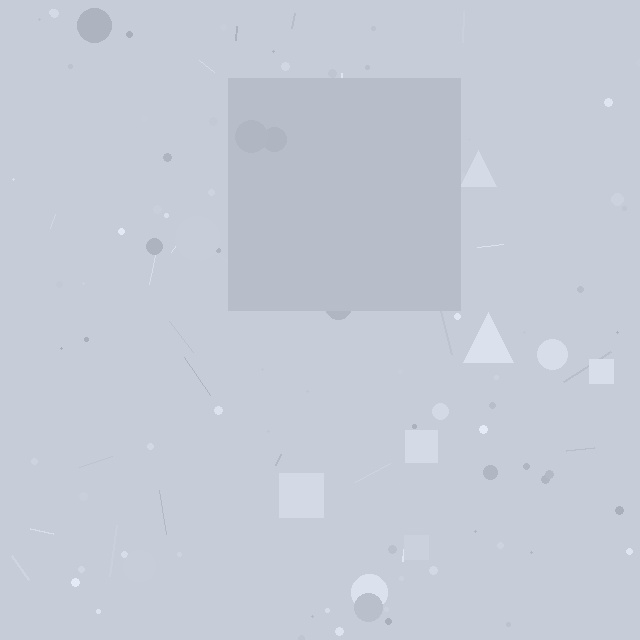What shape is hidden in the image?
A square is hidden in the image.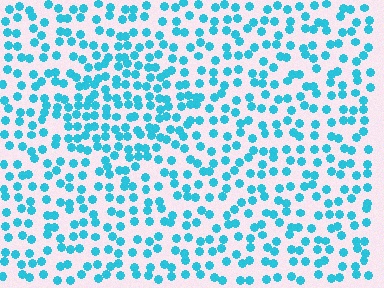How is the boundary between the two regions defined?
The boundary is defined by a change in element density (approximately 1.6x ratio). All elements are the same color, size, and shape.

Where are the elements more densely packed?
The elements are more densely packed inside the diamond boundary.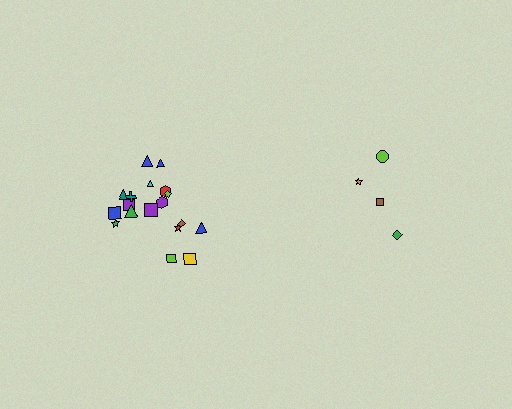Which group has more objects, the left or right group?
The left group.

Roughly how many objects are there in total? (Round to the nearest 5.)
Roughly 20 objects in total.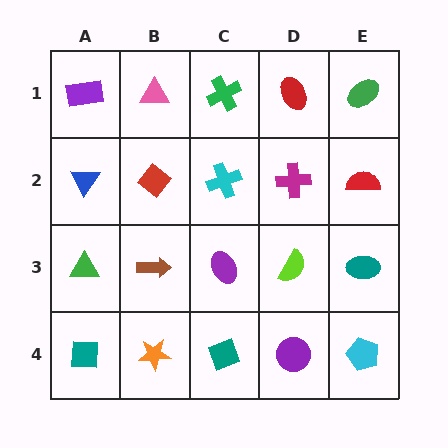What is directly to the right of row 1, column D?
A green ellipse.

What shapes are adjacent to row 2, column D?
A red ellipse (row 1, column D), a lime semicircle (row 3, column D), a cyan cross (row 2, column C), a red semicircle (row 2, column E).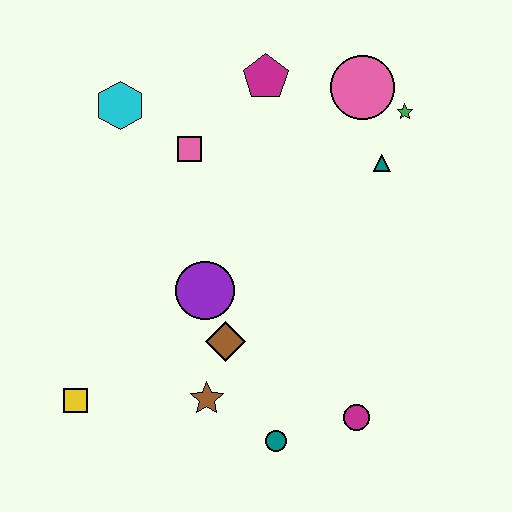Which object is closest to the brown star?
The brown diamond is closest to the brown star.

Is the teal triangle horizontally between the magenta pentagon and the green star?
Yes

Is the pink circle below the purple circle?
No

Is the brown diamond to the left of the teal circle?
Yes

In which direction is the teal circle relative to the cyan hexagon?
The teal circle is below the cyan hexagon.